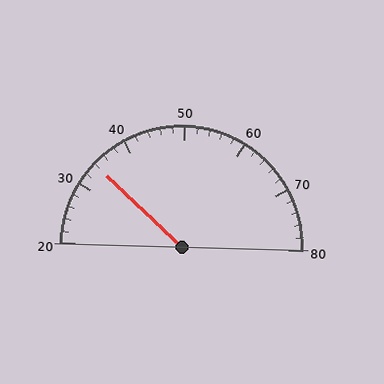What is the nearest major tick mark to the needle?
The nearest major tick mark is 30.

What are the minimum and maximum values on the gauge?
The gauge ranges from 20 to 80.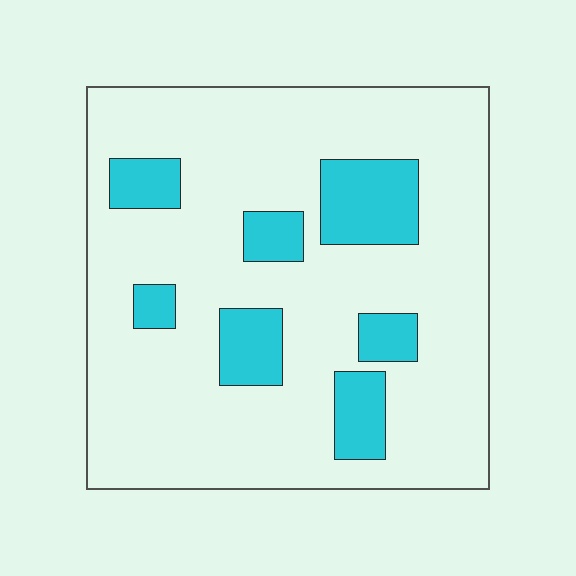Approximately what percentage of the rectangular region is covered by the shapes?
Approximately 20%.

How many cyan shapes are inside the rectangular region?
7.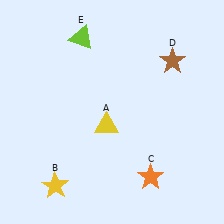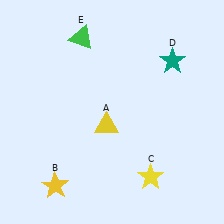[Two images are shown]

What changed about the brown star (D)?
In Image 1, D is brown. In Image 2, it changed to teal.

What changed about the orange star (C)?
In Image 1, C is orange. In Image 2, it changed to yellow.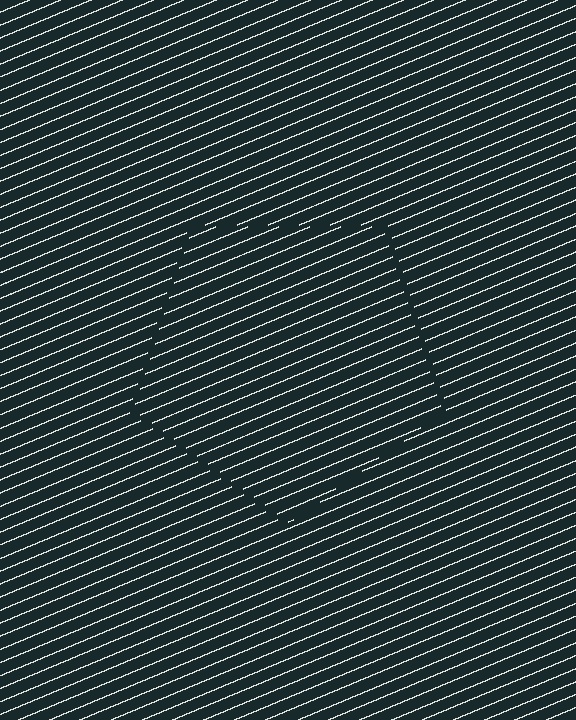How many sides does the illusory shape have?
5 sides — the line-ends trace a pentagon.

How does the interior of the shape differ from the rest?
The interior of the shape contains the same grating, shifted by half a period — the contour is defined by the phase discontinuity where line-ends from the inner and outer gratings abut.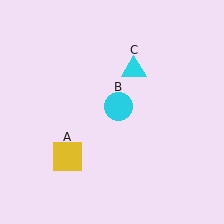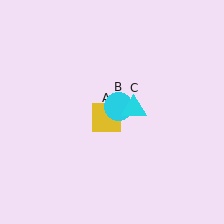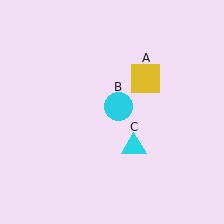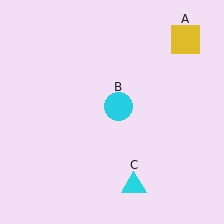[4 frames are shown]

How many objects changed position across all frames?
2 objects changed position: yellow square (object A), cyan triangle (object C).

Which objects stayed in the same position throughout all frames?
Cyan circle (object B) remained stationary.